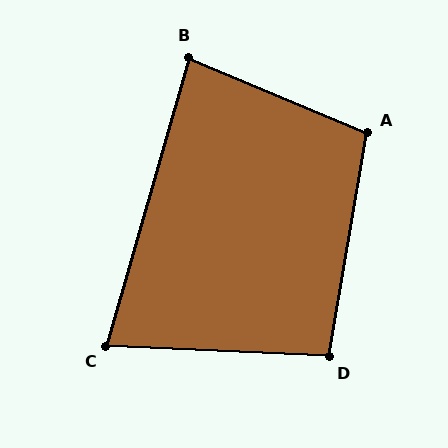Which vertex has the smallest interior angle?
C, at approximately 77 degrees.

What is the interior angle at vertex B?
Approximately 83 degrees (acute).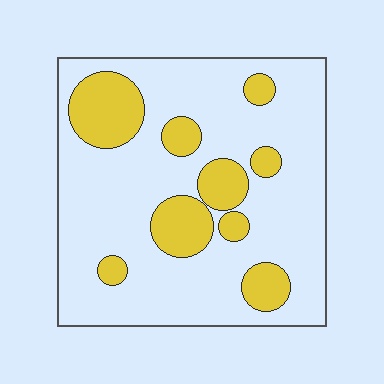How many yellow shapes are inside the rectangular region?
9.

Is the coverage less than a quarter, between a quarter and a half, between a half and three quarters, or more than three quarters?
Less than a quarter.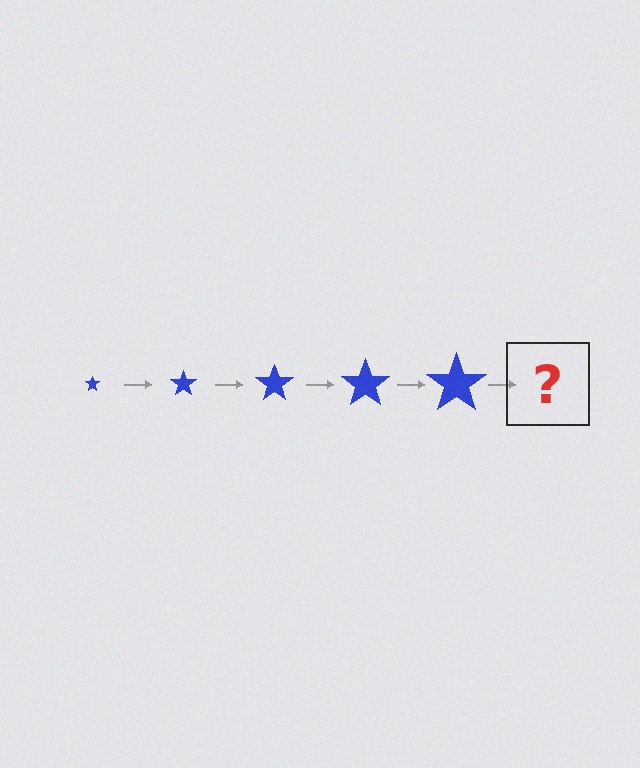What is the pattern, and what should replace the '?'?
The pattern is that the star gets progressively larger each step. The '?' should be a blue star, larger than the previous one.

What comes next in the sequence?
The next element should be a blue star, larger than the previous one.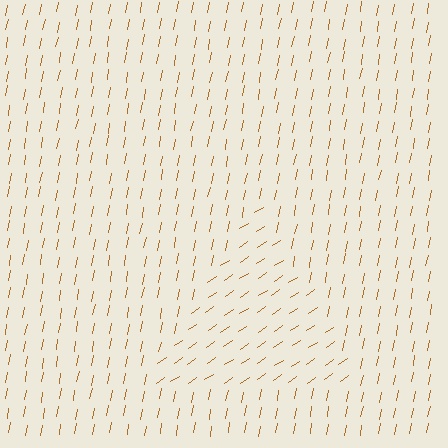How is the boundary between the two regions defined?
The boundary is defined purely by a change in line orientation (approximately 45 degrees difference). All lines are the same color and thickness.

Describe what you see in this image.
The image is filled with small brown line segments. A triangle region in the image has lines oriented differently from the surrounding lines, creating a visible texture boundary.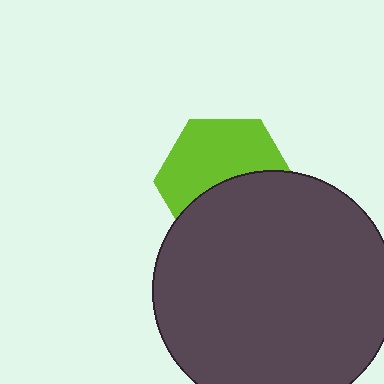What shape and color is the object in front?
The object in front is a dark gray circle.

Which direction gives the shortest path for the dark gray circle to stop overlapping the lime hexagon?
Moving down gives the shortest separation.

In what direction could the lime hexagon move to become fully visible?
The lime hexagon could move up. That would shift it out from behind the dark gray circle entirely.